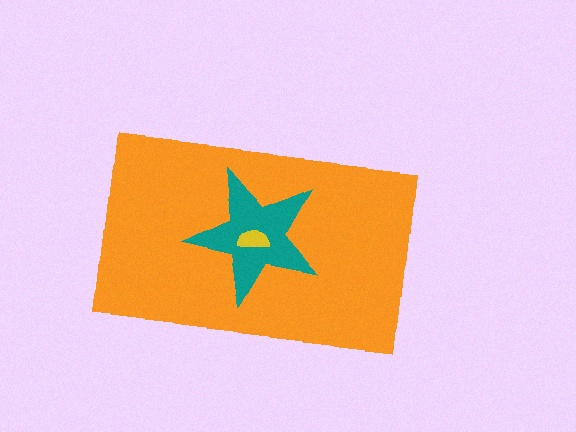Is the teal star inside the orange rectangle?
Yes.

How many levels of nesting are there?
3.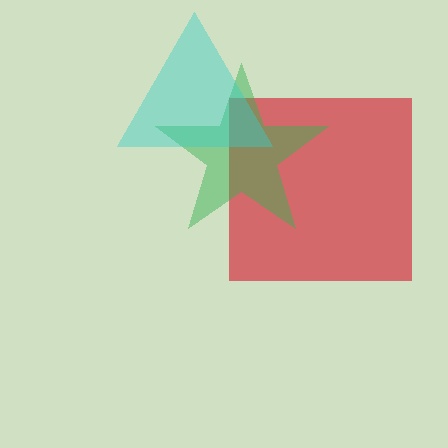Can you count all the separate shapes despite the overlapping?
Yes, there are 3 separate shapes.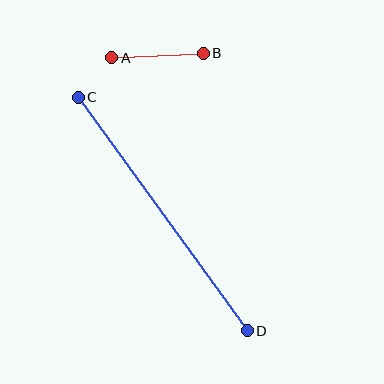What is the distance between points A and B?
The distance is approximately 92 pixels.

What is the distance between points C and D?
The distance is approximately 288 pixels.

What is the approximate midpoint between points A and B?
The midpoint is at approximately (158, 55) pixels.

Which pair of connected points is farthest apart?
Points C and D are farthest apart.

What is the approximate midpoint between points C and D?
The midpoint is at approximately (163, 214) pixels.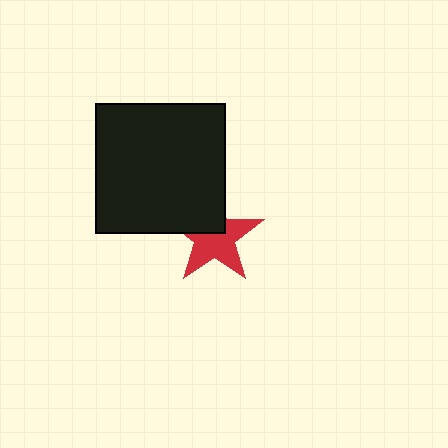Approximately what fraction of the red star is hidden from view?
Roughly 36% of the red star is hidden behind the black square.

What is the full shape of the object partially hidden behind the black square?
The partially hidden object is a red star.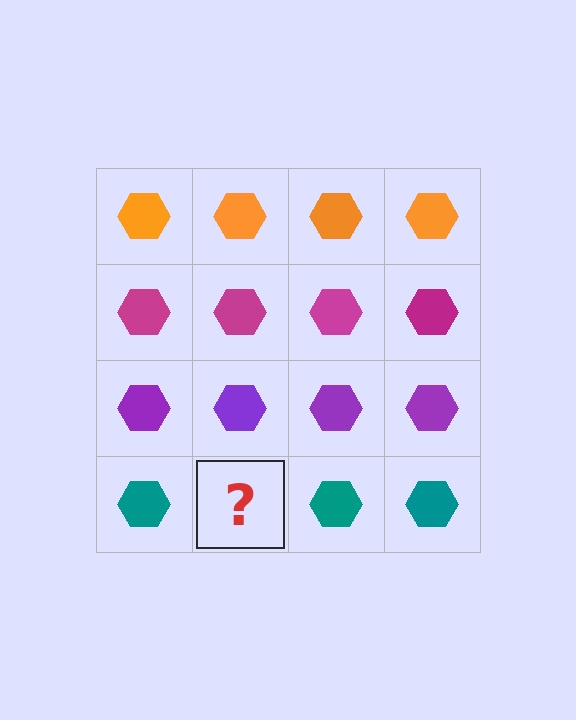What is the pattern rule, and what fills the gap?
The rule is that each row has a consistent color. The gap should be filled with a teal hexagon.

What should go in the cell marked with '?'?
The missing cell should contain a teal hexagon.